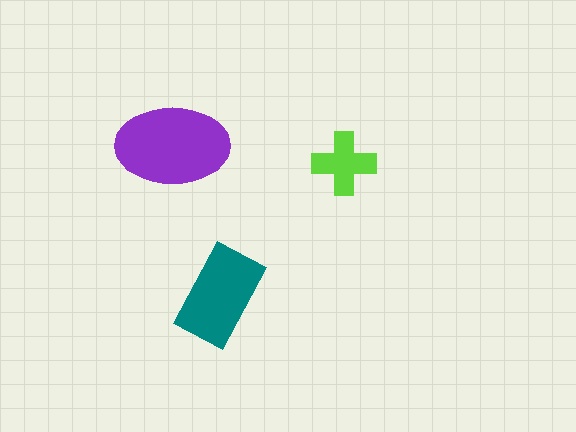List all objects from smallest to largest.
The lime cross, the teal rectangle, the purple ellipse.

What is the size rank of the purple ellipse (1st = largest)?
1st.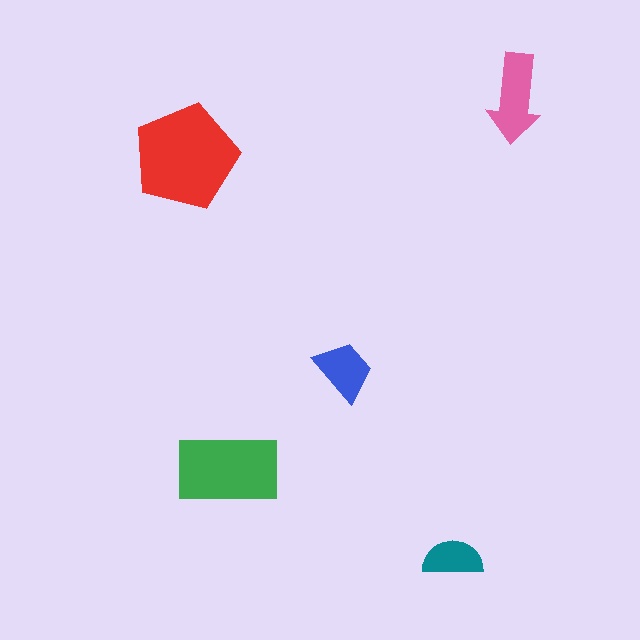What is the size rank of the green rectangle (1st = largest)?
2nd.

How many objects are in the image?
There are 5 objects in the image.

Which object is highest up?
The pink arrow is topmost.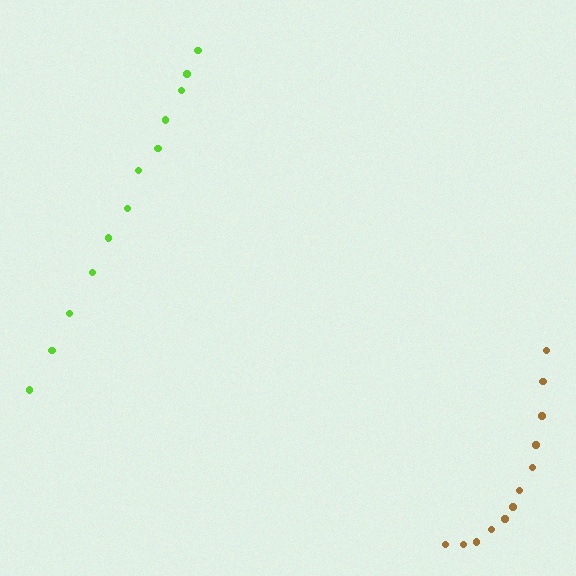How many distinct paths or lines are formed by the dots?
There are 2 distinct paths.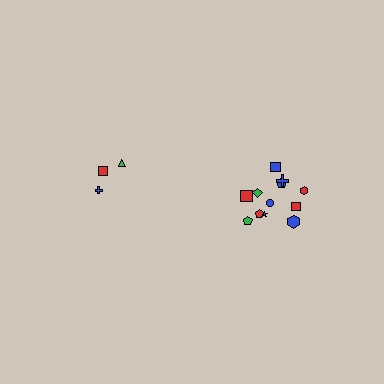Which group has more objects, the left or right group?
The right group.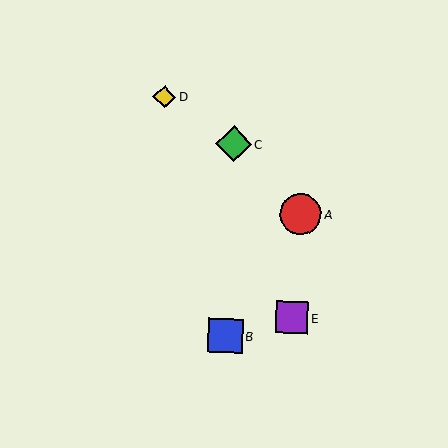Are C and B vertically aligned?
Yes, both are at x≈233.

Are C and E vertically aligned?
No, C is at x≈233 and E is at x≈292.